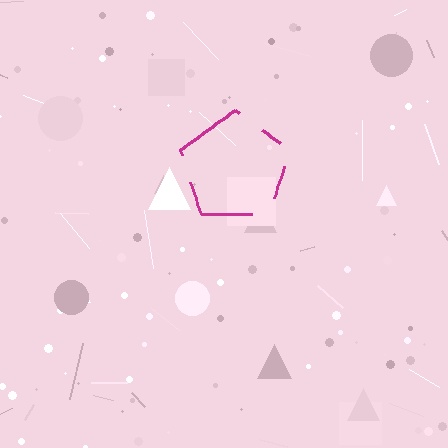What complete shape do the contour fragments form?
The contour fragments form a pentagon.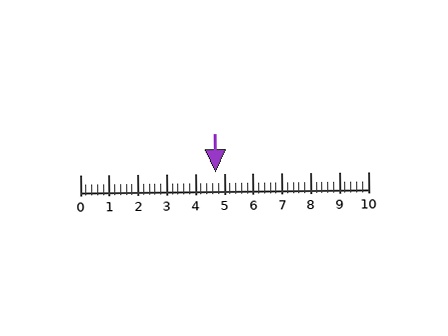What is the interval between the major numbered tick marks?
The major tick marks are spaced 1 units apart.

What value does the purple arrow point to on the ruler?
The purple arrow points to approximately 4.7.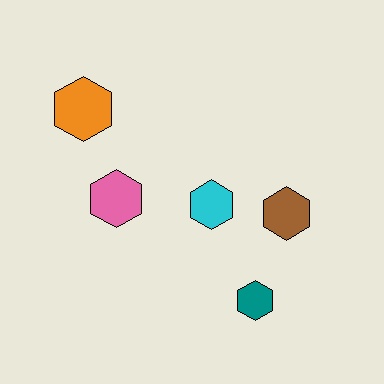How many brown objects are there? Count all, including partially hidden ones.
There is 1 brown object.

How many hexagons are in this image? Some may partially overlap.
There are 5 hexagons.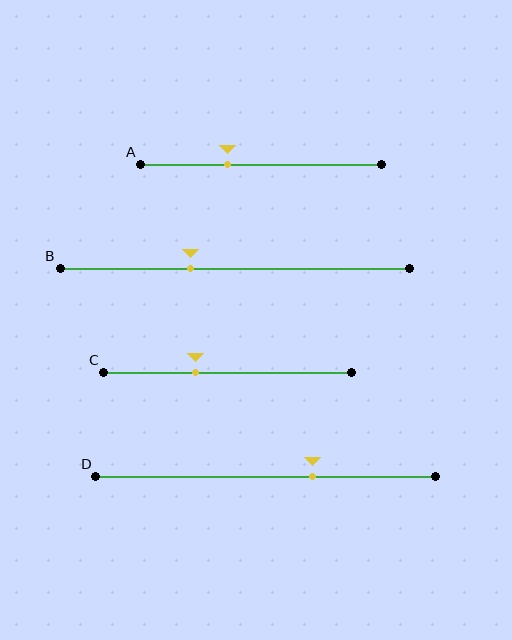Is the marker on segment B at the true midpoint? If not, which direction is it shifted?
No, the marker on segment B is shifted to the left by about 13% of the segment length.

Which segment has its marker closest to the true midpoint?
Segment B has its marker closest to the true midpoint.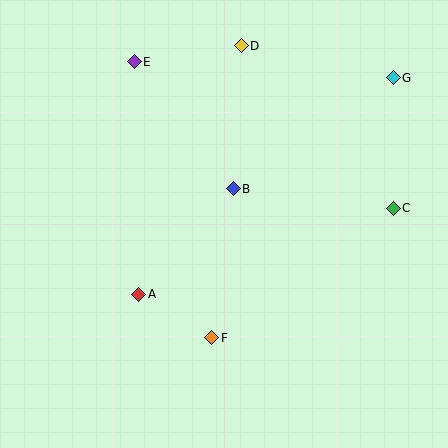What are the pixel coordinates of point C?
Point C is at (393, 208).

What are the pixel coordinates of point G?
Point G is at (393, 78).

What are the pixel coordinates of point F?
Point F is at (212, 338).